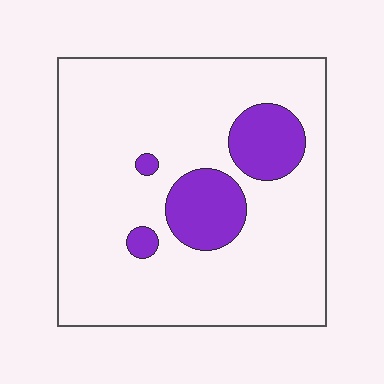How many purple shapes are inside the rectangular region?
4.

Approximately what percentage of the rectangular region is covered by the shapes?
Approximately 15%.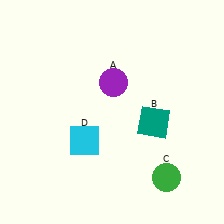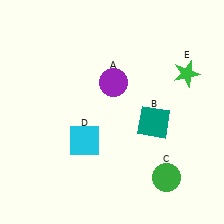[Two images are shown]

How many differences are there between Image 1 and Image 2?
There is 1 difference between the two images.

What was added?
A green star (E) was added in Image 2.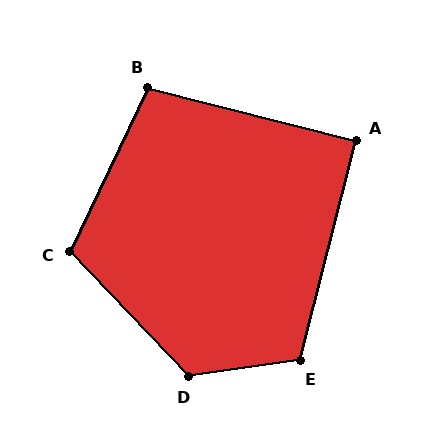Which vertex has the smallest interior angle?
A, at approximately 90 degrees.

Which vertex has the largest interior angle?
D, at approximately 126 degrees.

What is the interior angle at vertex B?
Approximately 101 degrees (obtuse).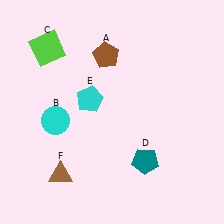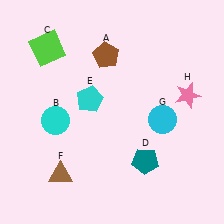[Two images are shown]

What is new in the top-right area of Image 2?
A pink star (H) was added in the top-right area of Image 2.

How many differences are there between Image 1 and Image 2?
There are 2 differences between the two images.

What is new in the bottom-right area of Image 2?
A cyan circle (G) was added in the bottom-right area of Image 2.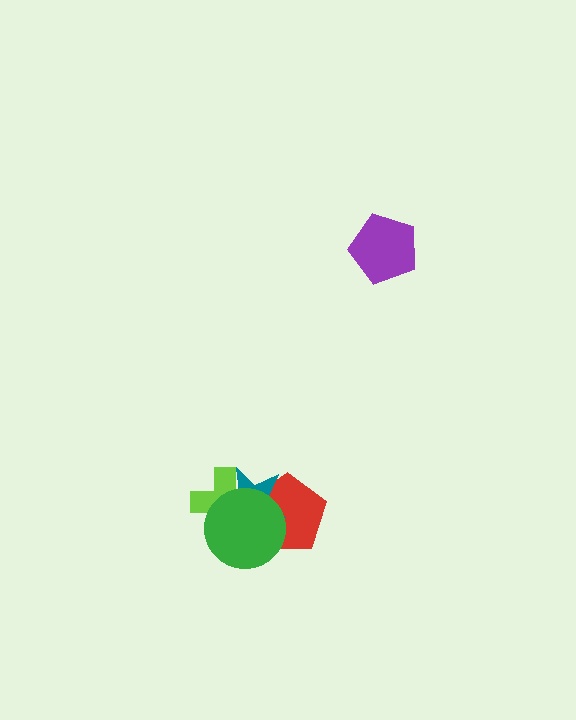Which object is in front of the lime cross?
The green circle is in front of the lime cross.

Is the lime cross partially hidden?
Yes, it is partially covered by another shape.